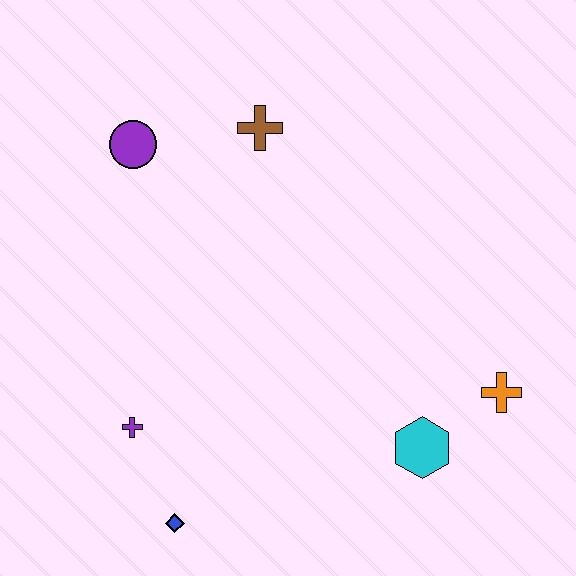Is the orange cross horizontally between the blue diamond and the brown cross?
No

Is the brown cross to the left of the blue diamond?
No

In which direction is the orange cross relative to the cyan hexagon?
The orange cross is to the right of the cyan hexagon.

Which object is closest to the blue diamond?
The purple cross is closest to the blue diamond.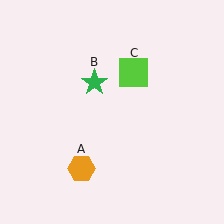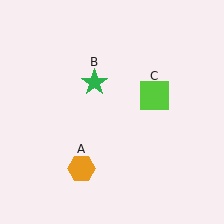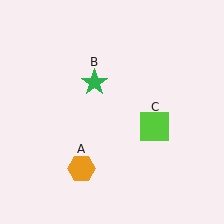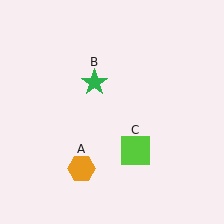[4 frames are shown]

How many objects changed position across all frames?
1 object changed position: lime square (object C).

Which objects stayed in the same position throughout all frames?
Orange hexagon (object A) and green star (object B) remained stationary.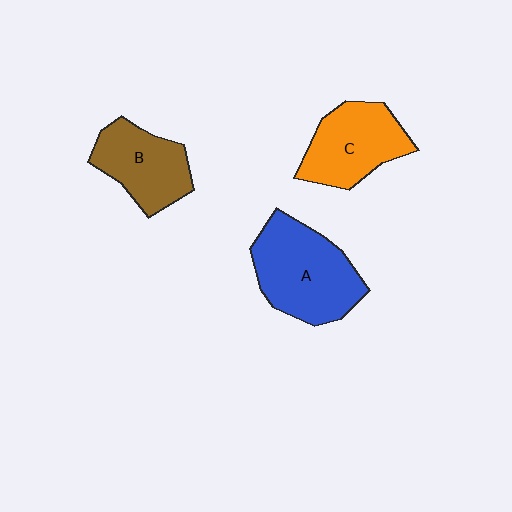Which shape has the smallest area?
Shape B (brown).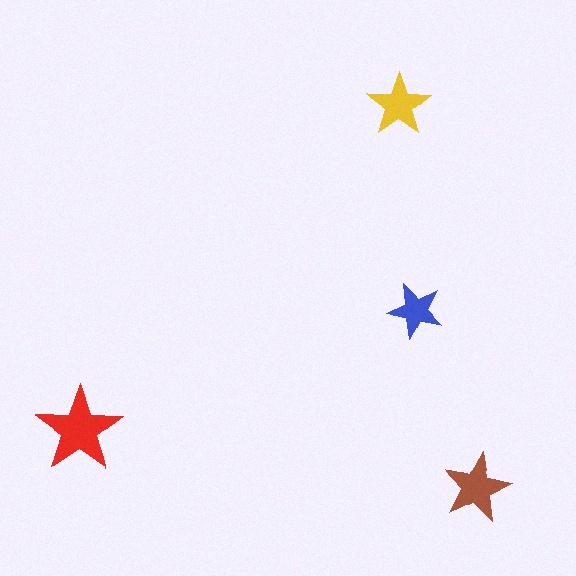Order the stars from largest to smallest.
the red one, the brown one, the yellow one, the blue one.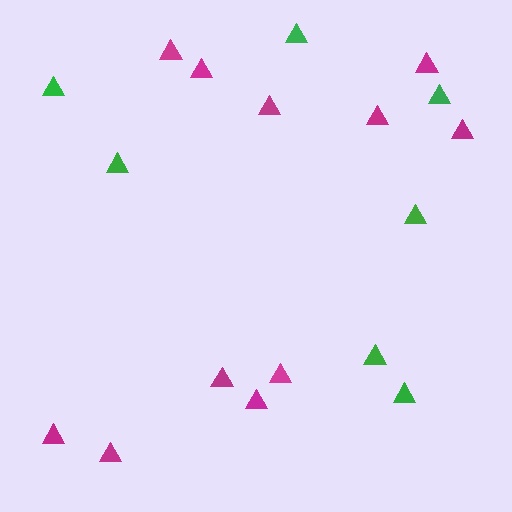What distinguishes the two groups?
There are 2 groups: one group of green triangles (7) and one group of magenta triangles (11).